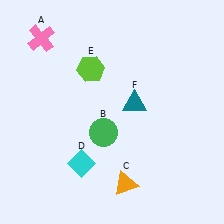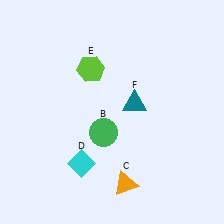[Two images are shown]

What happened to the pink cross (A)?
The pink cross (A) was removed in Image 2. It was in the top-left area of Image 1.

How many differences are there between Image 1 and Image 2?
There is 1 difference between the two images.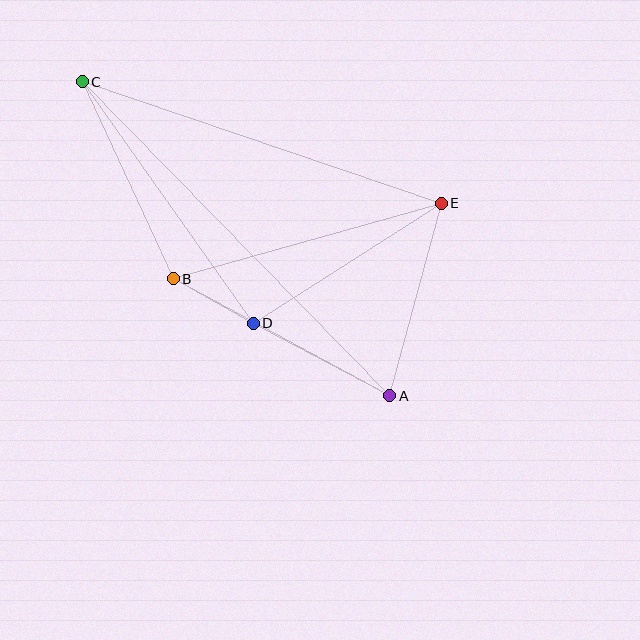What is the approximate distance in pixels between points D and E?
The distance between D and E is approximately 223 pixels.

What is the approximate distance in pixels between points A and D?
The distance between A and D is approximately 155 pixels.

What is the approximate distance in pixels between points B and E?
The distance between B and E is approximately 278 pixels.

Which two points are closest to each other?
Points B and D are closest to each other.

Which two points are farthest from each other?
Points A and C are farthest from each other.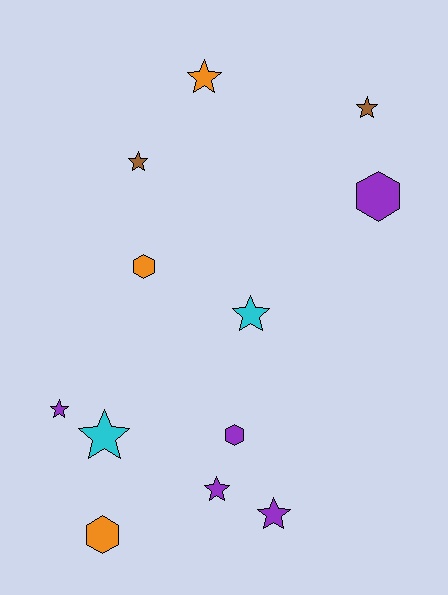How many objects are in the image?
There are 12 objects.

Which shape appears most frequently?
Star, with 8 objects.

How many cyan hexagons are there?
There are no cyan hexagons.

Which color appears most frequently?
Purple, with 5 objects.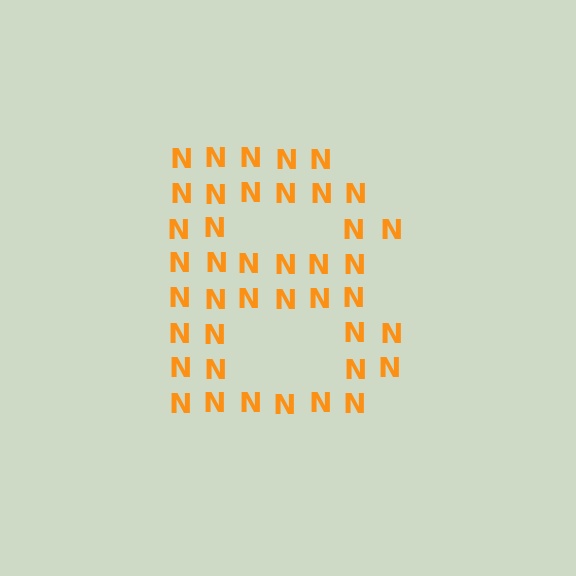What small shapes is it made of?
It is made of small letter N's.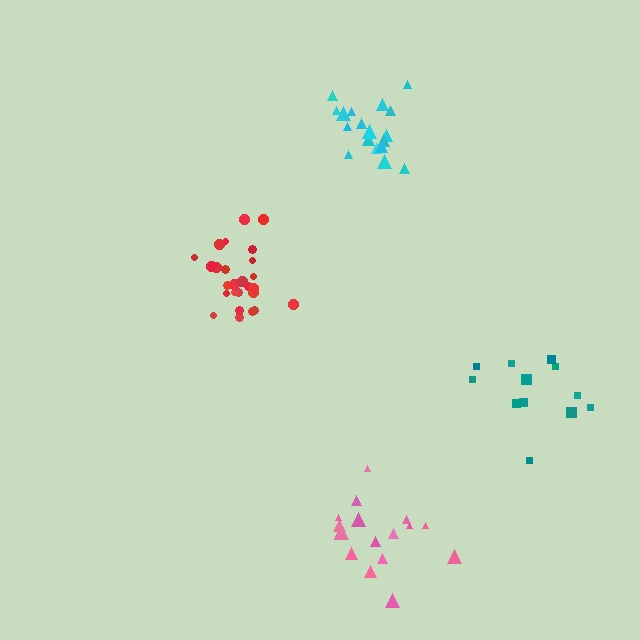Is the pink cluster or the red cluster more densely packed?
Red.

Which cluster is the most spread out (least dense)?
Teal.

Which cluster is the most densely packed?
Red.